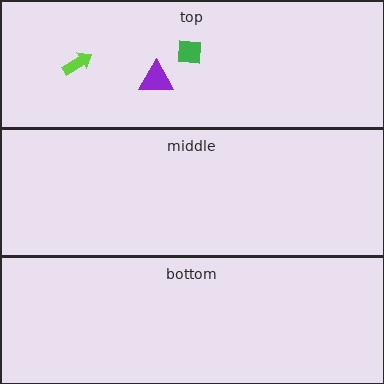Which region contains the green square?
The top region.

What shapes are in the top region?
The purple triangle, the lime arrow, the green square.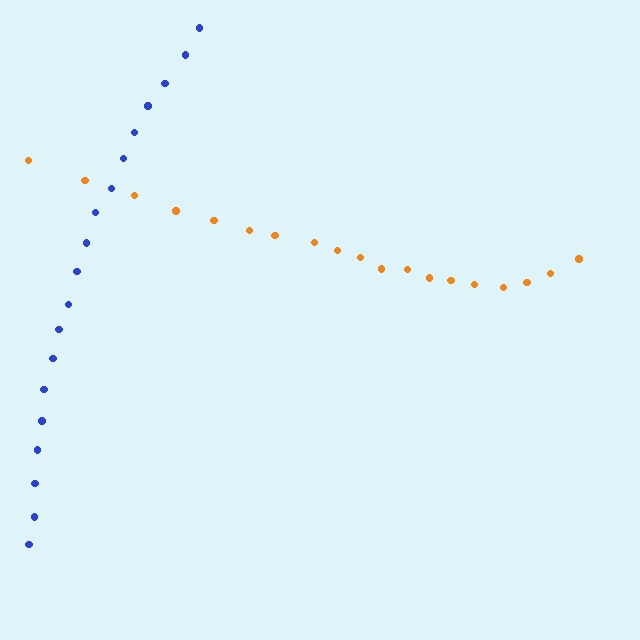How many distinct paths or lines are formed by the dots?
There are 2 distinct paths.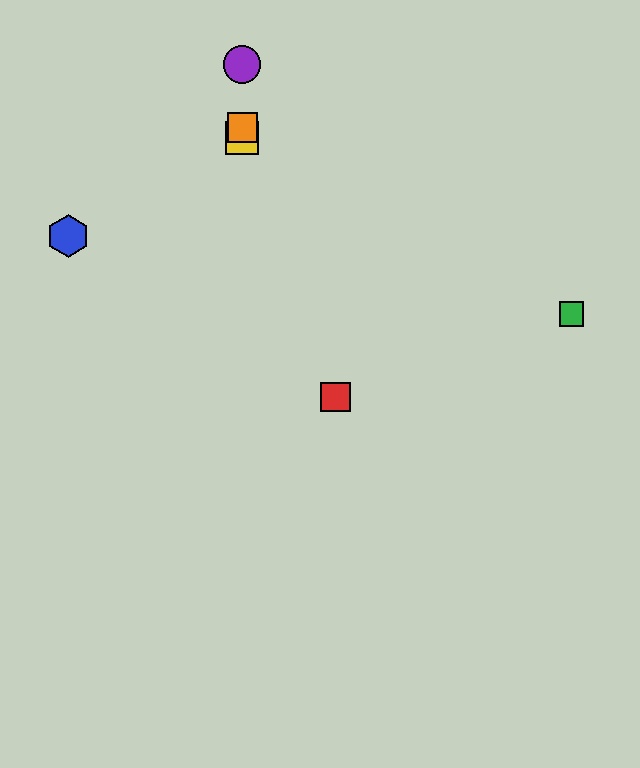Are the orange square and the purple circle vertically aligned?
Yes, both are at x≈242.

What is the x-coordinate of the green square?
The green square is at x≈571.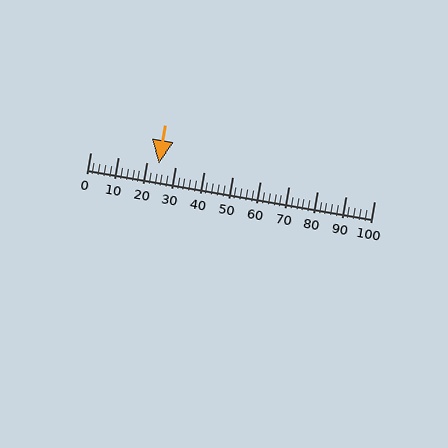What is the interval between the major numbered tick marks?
The major tick marks are spaced 10 units apart.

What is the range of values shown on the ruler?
The ruler shows values from 0 to 100.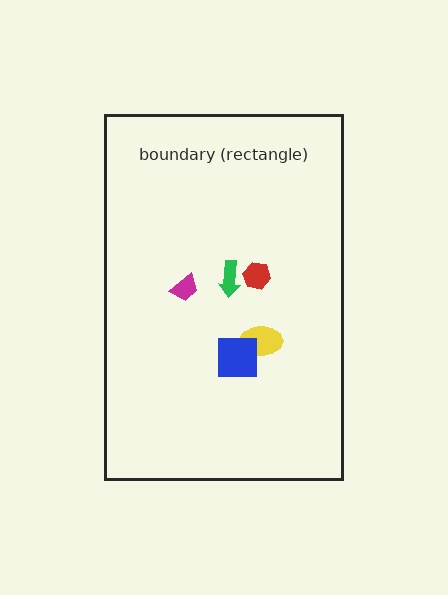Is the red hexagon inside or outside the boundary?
Inside.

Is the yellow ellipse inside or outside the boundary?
Inside.